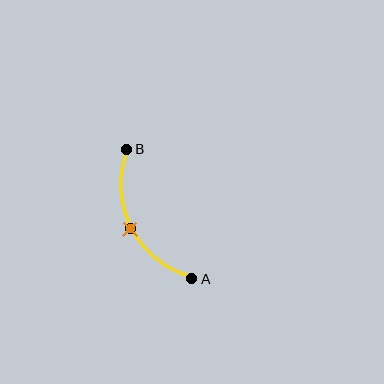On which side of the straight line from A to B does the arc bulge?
The arc bulges to the left of the straight line connecting A and B.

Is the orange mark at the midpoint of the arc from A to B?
Yes. The orange mark lies on the arc at equal arc-length from both A and B — it is the arc midpoint.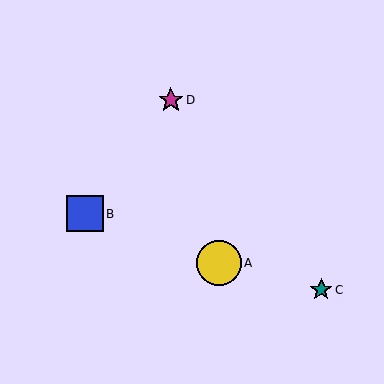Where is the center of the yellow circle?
The center of the yellow circle is at (219, 263).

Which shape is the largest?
The yellow circle (labeled A) is the largest.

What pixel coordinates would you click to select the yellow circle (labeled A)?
Click at (219, 263) to select the yellow circle A.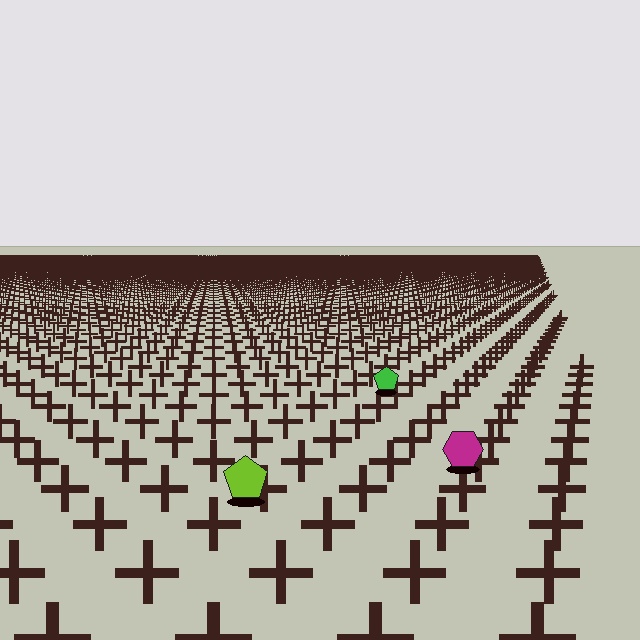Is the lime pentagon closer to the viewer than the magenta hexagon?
Yes. The lime pentagon is closer — you can tell from the texture gradient: the ground texture is coarser near it.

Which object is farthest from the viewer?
The green pentagon is farthest from the viewer. It appears smaller and the ground texture around it is denser.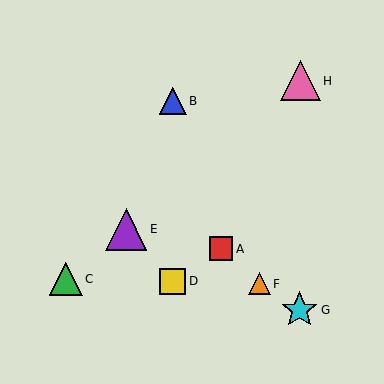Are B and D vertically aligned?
Yes, both are at x≈173.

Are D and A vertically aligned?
No, D is at x≈173 and A is at x≈221.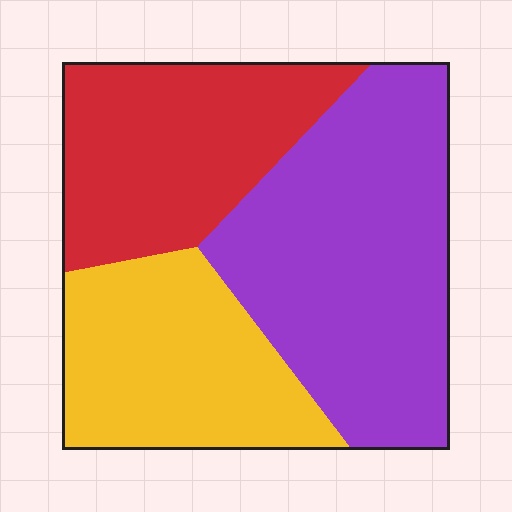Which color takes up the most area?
Purple, at roughly 45%.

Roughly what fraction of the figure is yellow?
Yellow covers about 30% of the figure.